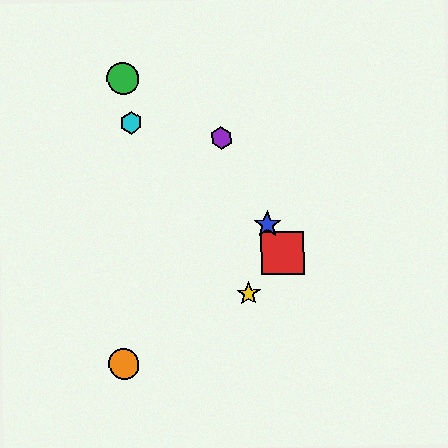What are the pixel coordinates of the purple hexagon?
The purple hexagon is at (221, 138).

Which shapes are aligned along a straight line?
The red square, the blue star, the purple hexagon are aligned along a straight line.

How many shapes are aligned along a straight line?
3 shapes (the red square, the blue star, the purple hexagon) are aligned along a straight line.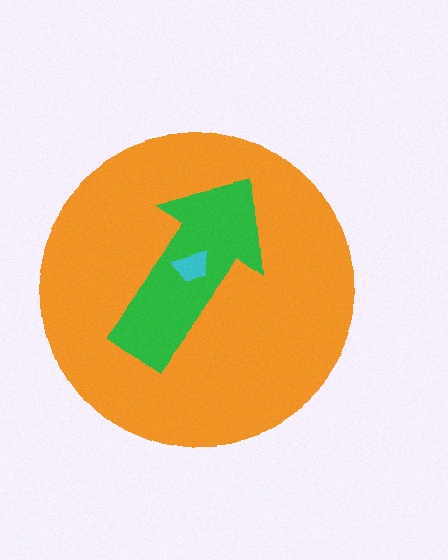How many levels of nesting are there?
3.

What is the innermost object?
The cyan trapezoid.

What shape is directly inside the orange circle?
The green arrow.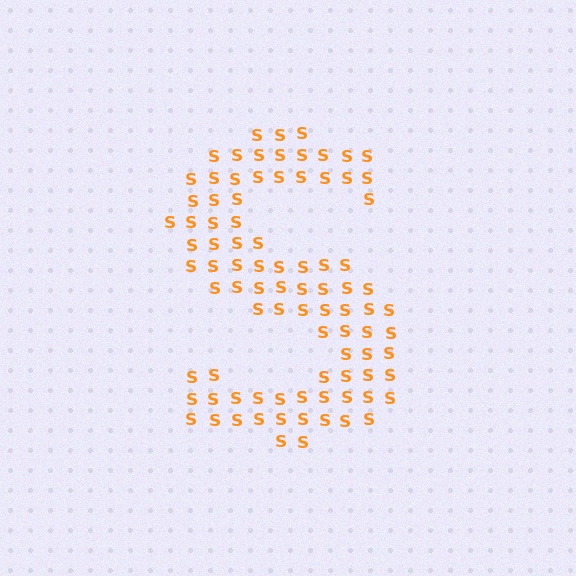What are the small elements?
The small elements are letter S's.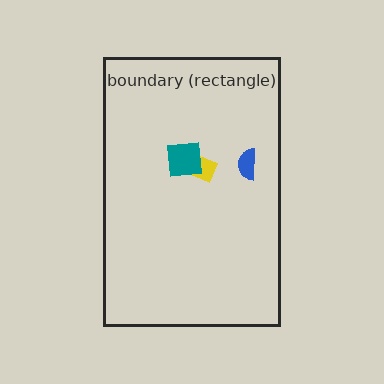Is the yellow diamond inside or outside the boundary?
Inside.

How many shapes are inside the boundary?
3 inside, 0 outside.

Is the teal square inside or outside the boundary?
Inside.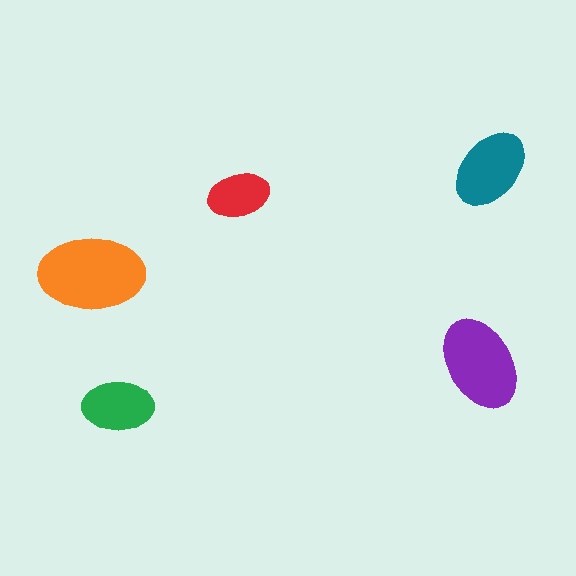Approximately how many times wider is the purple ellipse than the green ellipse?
About 1.5 times wider.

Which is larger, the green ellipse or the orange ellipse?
The orange one.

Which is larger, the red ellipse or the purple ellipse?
The purple one.